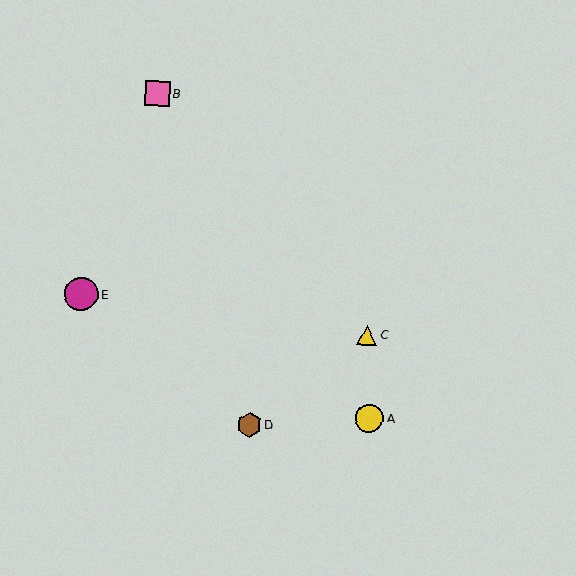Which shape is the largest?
The magenta circle (labeled E) is the largest.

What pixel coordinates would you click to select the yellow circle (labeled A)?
Click at (370, 418) to select the yellow circle A.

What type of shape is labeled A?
Shape A is a yellow circle.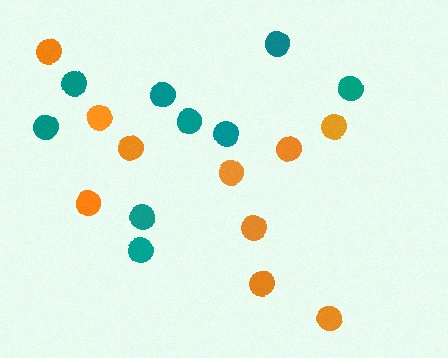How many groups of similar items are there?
There are 2 groups: one group of teal circles (9) and one group of orange circles (10).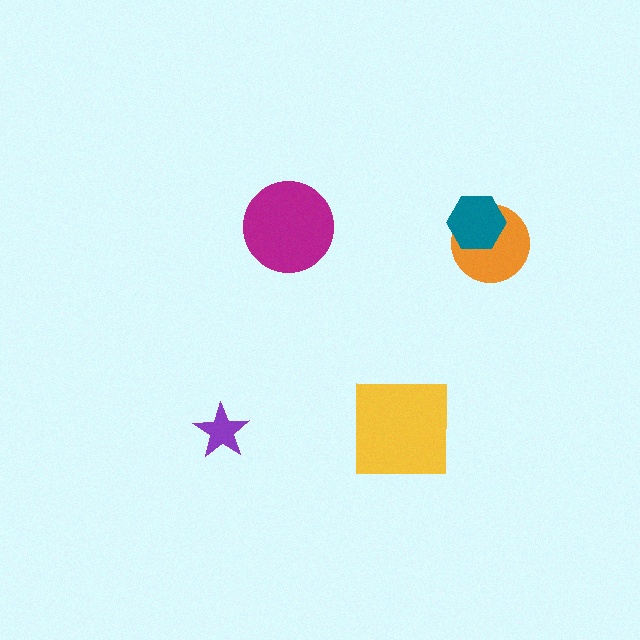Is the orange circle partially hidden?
Yes, it is partially covered by another shape.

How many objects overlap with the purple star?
0 objects overlap with the purple star.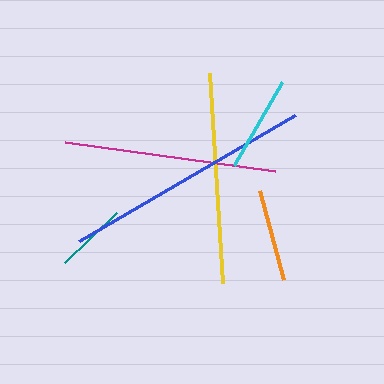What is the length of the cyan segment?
The cyan segment is approximately 95 pixels long.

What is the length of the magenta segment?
The magenta segment is approximately 212 pixels long.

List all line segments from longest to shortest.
From longest to shortest: blue, magenta, yellow, cyan, orange, teal.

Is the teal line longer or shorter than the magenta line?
The magenta line is longer than the teal line.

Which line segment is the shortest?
The teal line is the shortest at approximately 72 pixels.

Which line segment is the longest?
The blue line is the longest at approximately 250 pixels.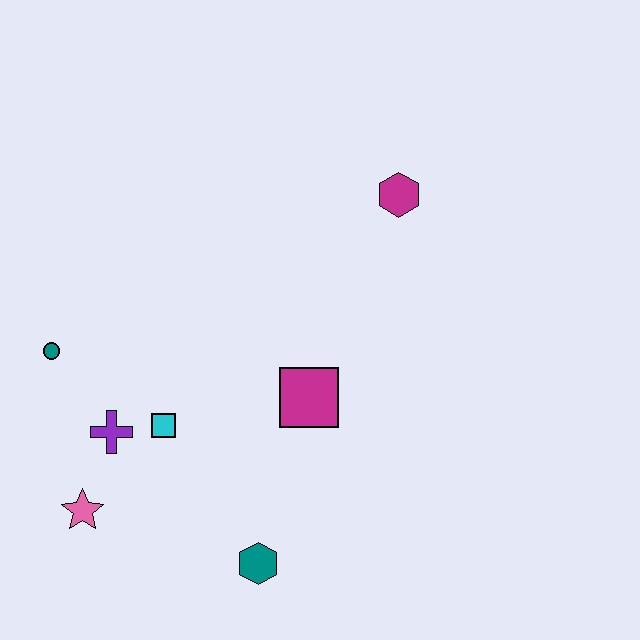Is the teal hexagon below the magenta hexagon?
Yes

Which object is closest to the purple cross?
The cyan square is closest to the purple cross.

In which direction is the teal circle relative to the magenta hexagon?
The teal circle is to the left of the magenta hexagon.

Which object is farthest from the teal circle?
The magenta hexagon is farthest from the teal circle.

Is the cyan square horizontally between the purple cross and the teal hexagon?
Yes